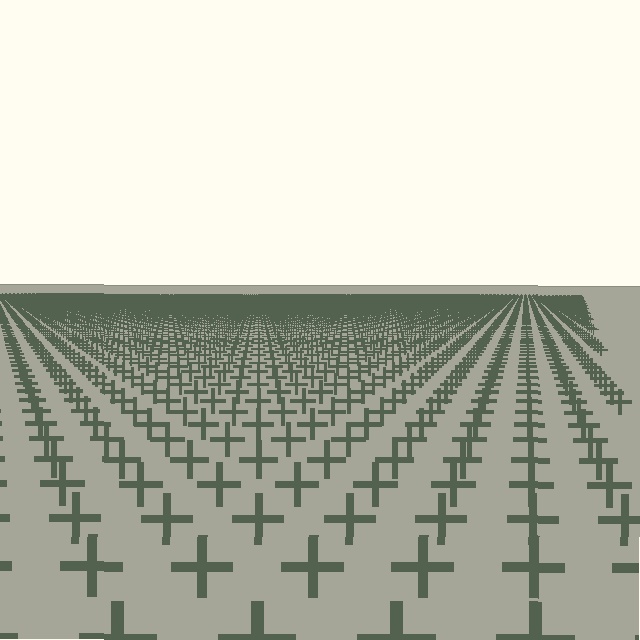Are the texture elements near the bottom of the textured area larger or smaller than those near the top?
Larger. Near the bottom, elements are closer to the viewer and appear at a bigger on-screen size.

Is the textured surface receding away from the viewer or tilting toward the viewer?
The surface is receding away from the viewer. Texture elements get smaller and denser toward the top.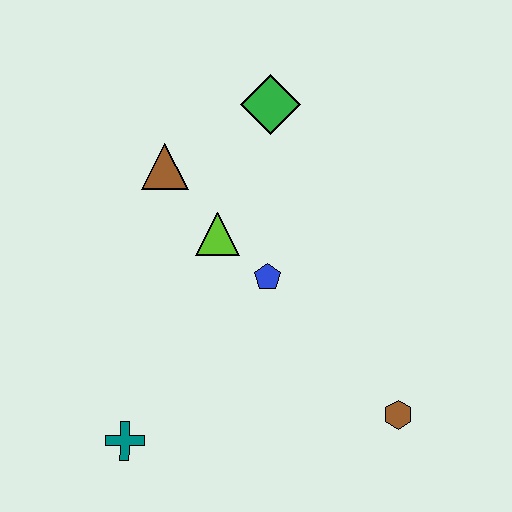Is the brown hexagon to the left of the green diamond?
No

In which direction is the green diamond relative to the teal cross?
The green diamond is above the teal cross.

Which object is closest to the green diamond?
The brown triangle is closest to the green diamond.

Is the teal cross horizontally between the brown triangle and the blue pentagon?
No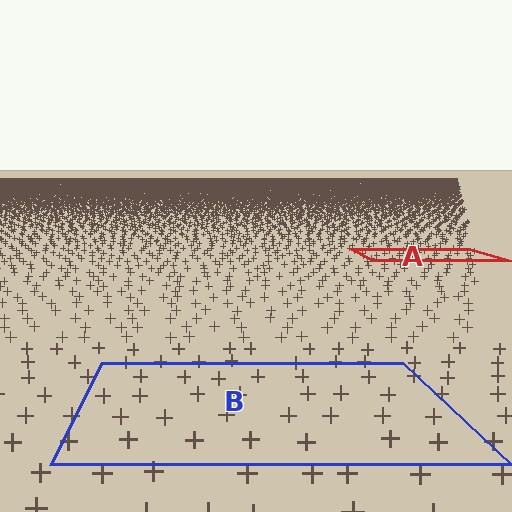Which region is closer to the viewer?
Region B is closer. The texture elements there are larger and more spread out.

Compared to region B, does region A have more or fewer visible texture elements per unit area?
Region A has more texture elements per unit area — they are packed more densely because it is farther away.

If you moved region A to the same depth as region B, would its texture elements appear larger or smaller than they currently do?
They would appear larger. At a closer depth, the same texture elements are projected at a bigger on-screen size.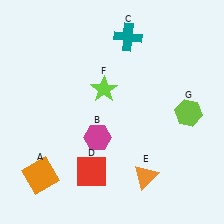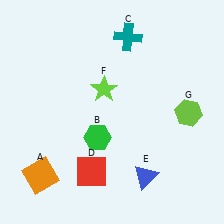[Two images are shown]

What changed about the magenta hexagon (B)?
In Image 1, B is magenta. In Image 2, it changed to green.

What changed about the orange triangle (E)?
In Image 1, E is orange. In Image 2, it changed to blue.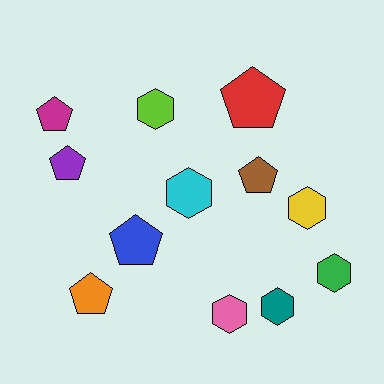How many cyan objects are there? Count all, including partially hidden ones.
There is 1 cyan object.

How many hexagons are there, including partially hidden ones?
There are 6 hexagons.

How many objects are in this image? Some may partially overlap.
There are 12 objects.